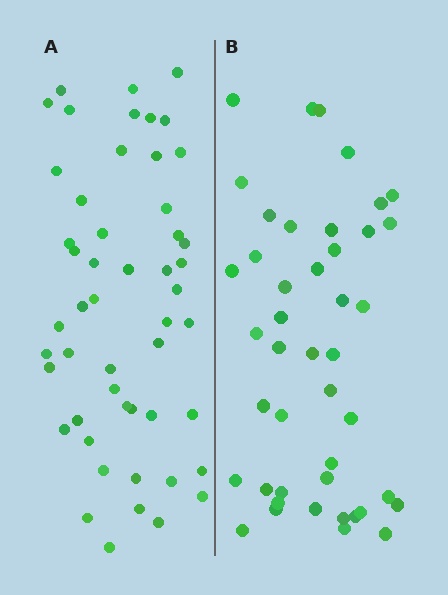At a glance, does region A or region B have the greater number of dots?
Region A (the left region) has more dots.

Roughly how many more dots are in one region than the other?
Region A has roughly 8 or so more dots than region B.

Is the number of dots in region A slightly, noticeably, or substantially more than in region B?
Region A has only slightly more — the two regions are fairly close. The ratio is roughly 1.2 to 1.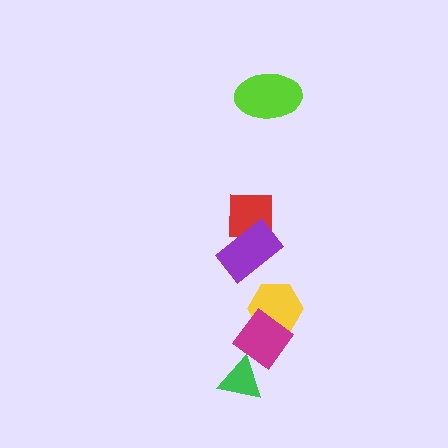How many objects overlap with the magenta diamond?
2 objects overlap with the magenta diamond.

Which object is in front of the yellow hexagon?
The magenta diamond is in front of the yellow hexagon.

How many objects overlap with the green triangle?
1 object overlaps with the green triangle.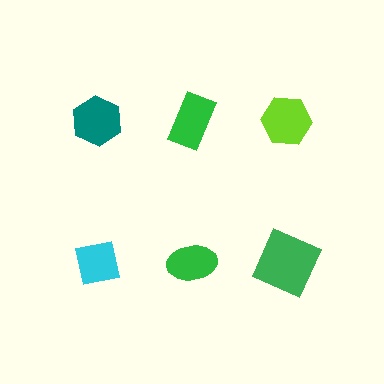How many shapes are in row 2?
3 shapes.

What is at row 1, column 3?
A lime hexagon.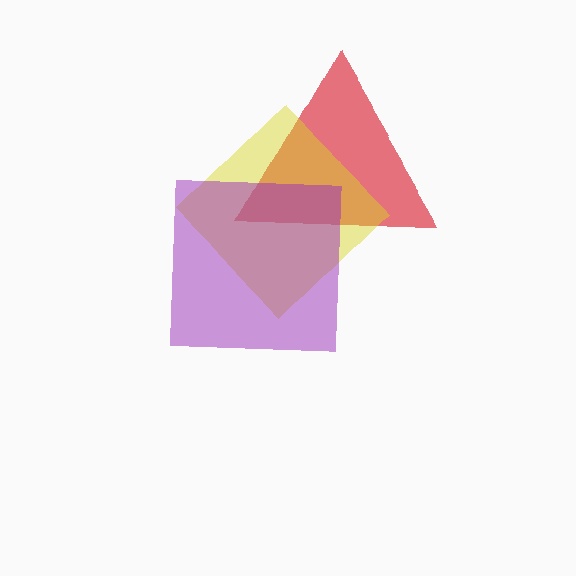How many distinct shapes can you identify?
There are 3 distinct shapes: a red triangle, a yellow diamond, a purple square.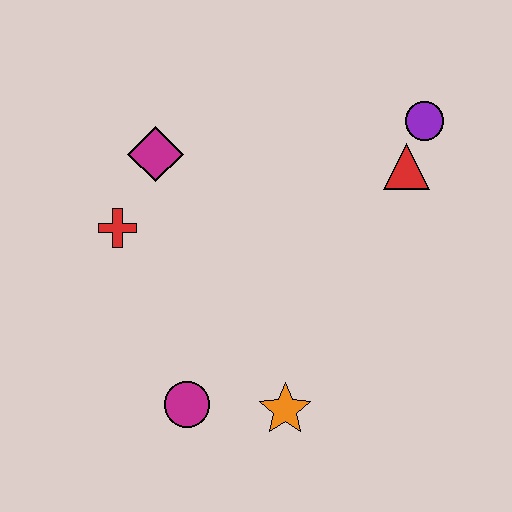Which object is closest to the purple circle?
The red triangle is closest to the purple circle.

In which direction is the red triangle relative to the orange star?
The red triangle is above the orange star.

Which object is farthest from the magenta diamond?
The orange star is farthest from the magenta diamond.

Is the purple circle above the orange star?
Yes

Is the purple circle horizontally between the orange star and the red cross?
No